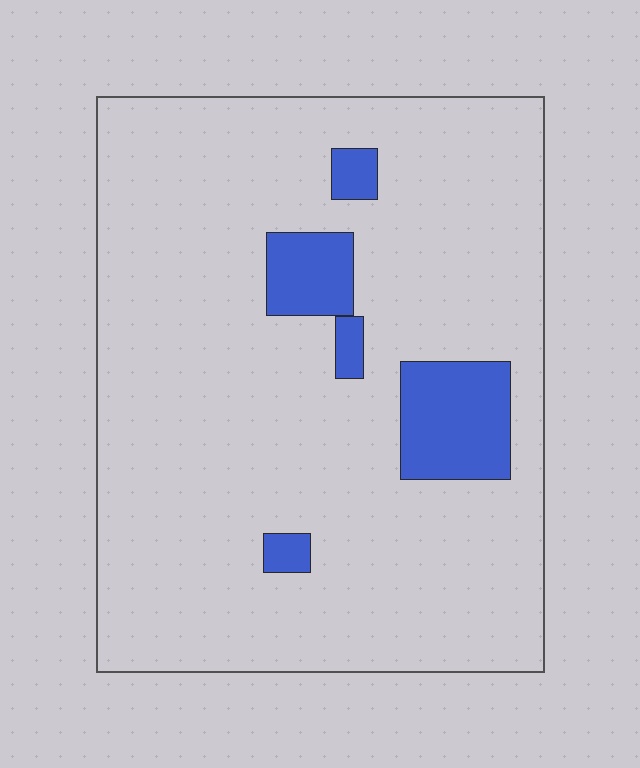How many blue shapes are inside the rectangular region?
5.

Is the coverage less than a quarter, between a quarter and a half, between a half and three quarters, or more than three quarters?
Less than a quarter.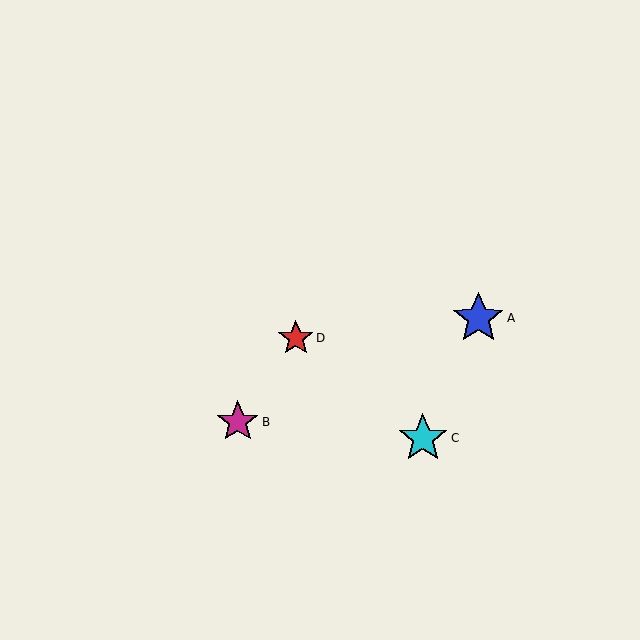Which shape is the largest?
The blue star (labeled A) is the largest.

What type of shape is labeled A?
Shape A is a blue star.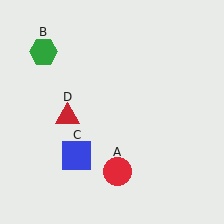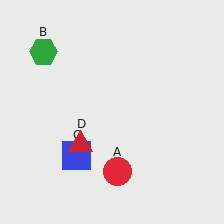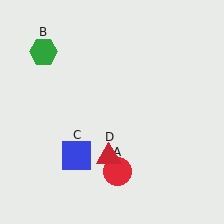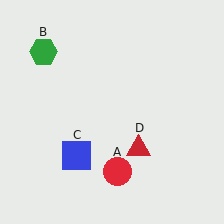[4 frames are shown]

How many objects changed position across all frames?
1 object changed position: red triangle (object D).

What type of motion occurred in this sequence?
The red triangle (object D) rotated counterclockwise around the center of the scene.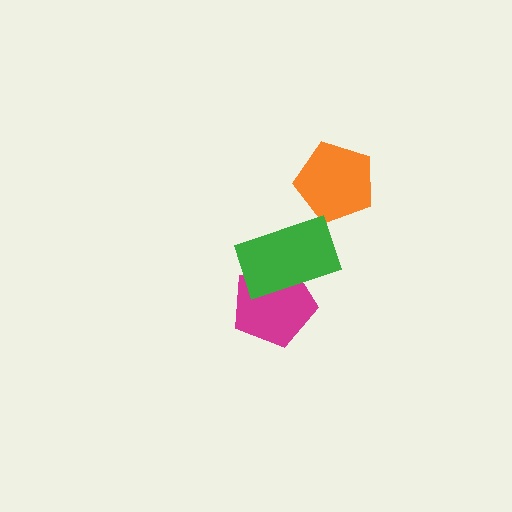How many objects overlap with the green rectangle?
1 object overlaps with the green rectangle.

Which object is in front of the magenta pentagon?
The green rectangle is in front of the magenta pentagon.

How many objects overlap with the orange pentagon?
0 objects overlap with the orange pentagon.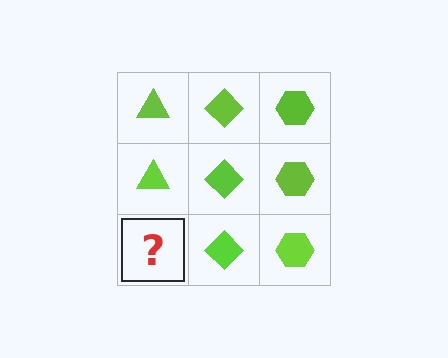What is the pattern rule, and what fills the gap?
The rule is that each column has a consistent shape. The gap should be filled with a lime triangle.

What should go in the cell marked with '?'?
The missing cell should contain a lime triangle.